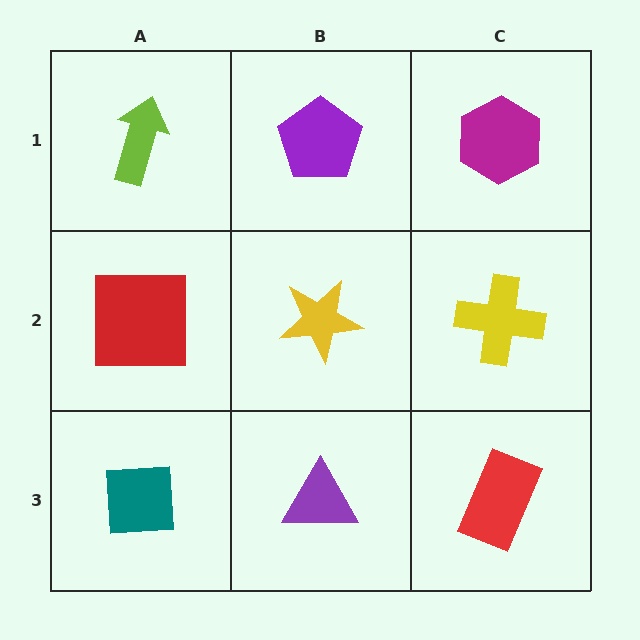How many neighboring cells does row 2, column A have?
3.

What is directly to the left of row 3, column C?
A purple triangle.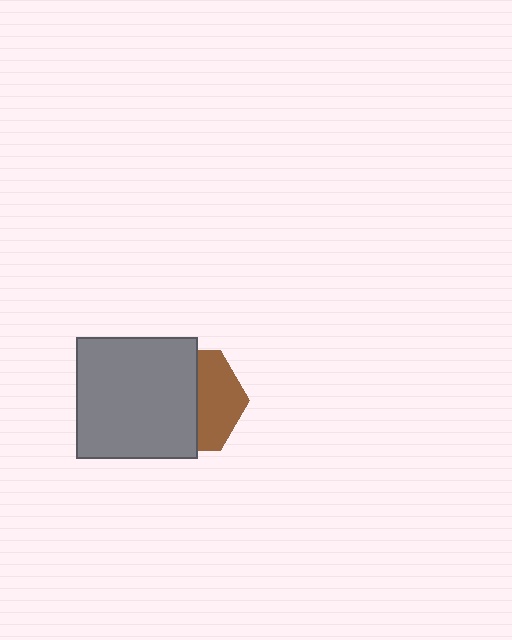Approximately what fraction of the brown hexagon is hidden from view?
Roughly 57% of the brown hexagon is hidden behind the gray square.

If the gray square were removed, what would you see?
You would see the complete brown hexagon.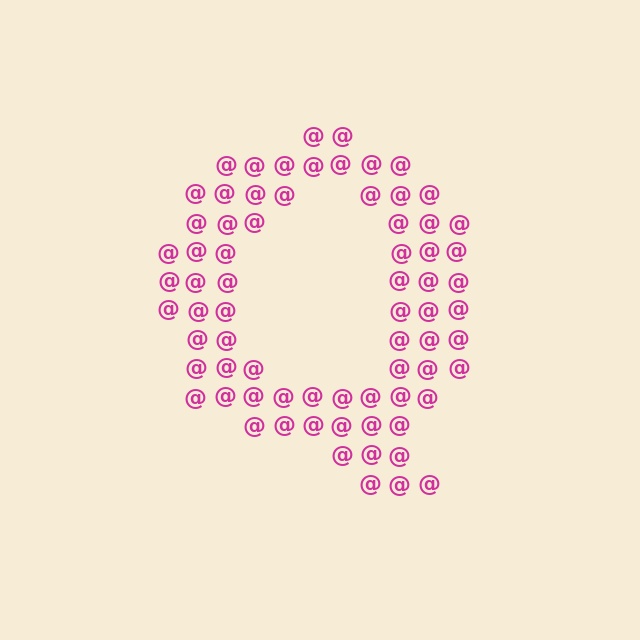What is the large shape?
The large shape is the letter Q.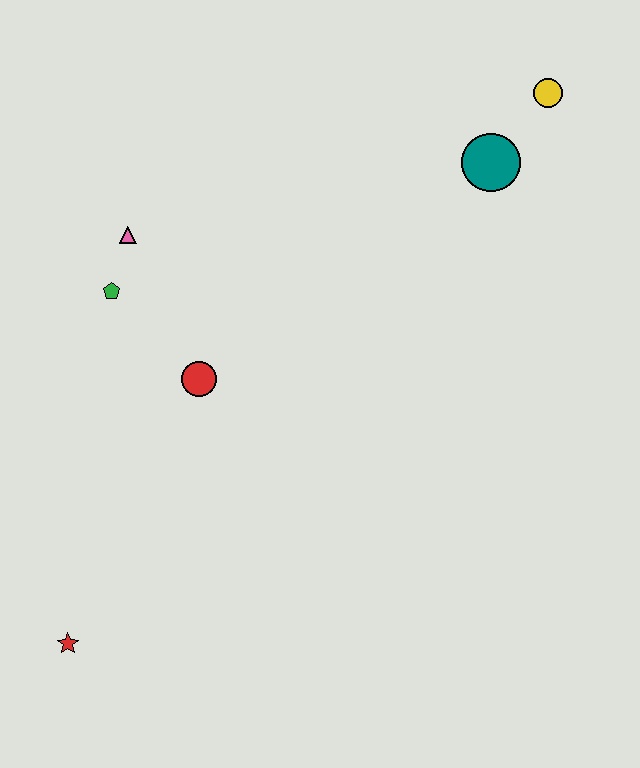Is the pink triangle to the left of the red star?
No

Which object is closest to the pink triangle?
The green pentagon is closest to the pink triangle.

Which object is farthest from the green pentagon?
The yellow circle is farthest from the green pentagon.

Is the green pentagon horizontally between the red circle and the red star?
Yes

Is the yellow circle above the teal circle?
Yes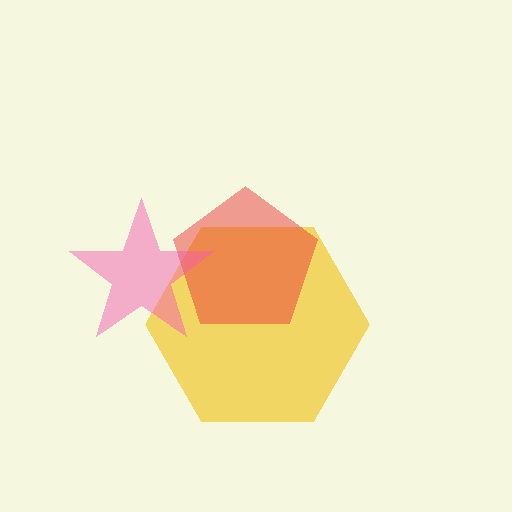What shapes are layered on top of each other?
The layered shapes are: a yellow hexagon, a red pentagon, a pink star.